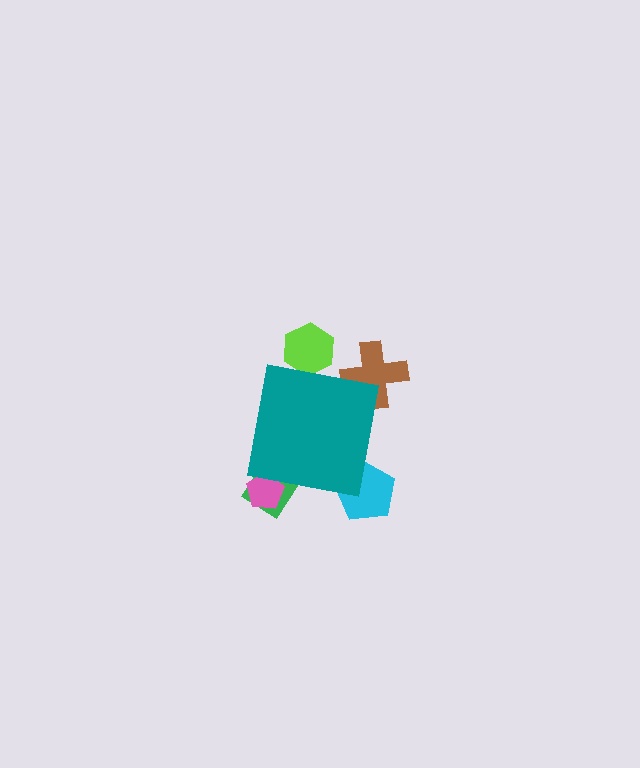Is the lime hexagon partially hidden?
Yes, the lime hexagon is partially hidden behind the teal square.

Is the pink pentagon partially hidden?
Yes, the pink pentagon is partially hidden behind the teal square.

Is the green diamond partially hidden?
Yes, the green diamond is partially hidden behind the teal square.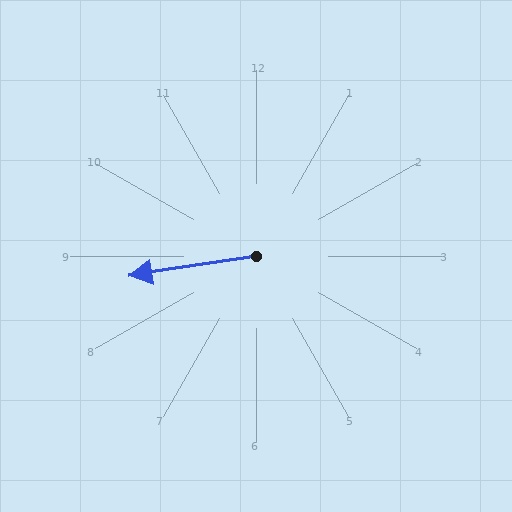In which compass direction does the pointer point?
West.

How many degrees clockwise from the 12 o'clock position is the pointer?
Approximately 261 degrees.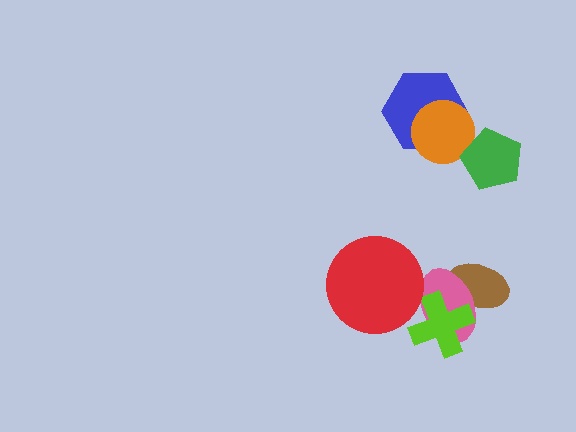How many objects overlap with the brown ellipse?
2 objects overlap with the brown ellipse.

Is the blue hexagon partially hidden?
Yes, it is partially covered by another shape.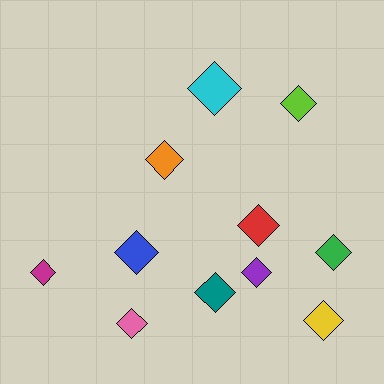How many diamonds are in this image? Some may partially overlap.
There are 11 diamonds.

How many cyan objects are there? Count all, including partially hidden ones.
There is 1 cyan object.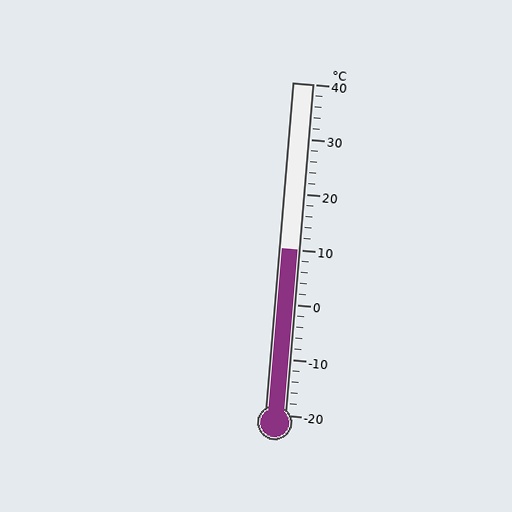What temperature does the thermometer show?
The thermometer shows approximately 10°C.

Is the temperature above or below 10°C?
The temperature is at 10°C.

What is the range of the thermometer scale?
The thermometer scale ranges from -20°C to 40°C.